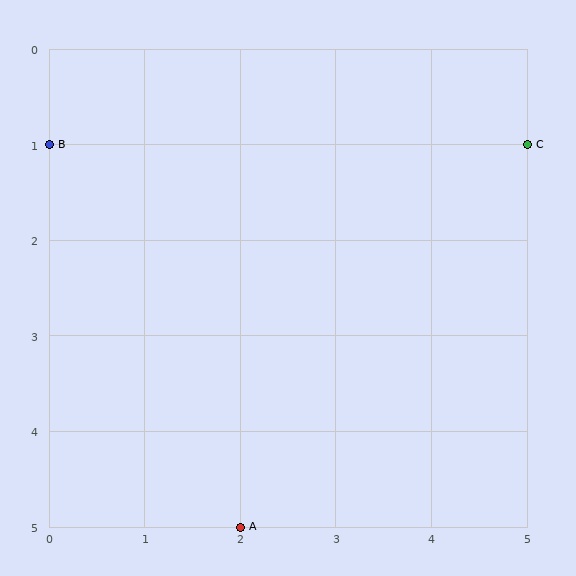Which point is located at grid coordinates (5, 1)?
Point C is at (5, 1).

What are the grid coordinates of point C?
Point C is at grid coordinates (5, 1).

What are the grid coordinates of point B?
Point B is at grid coordinates (0, 1).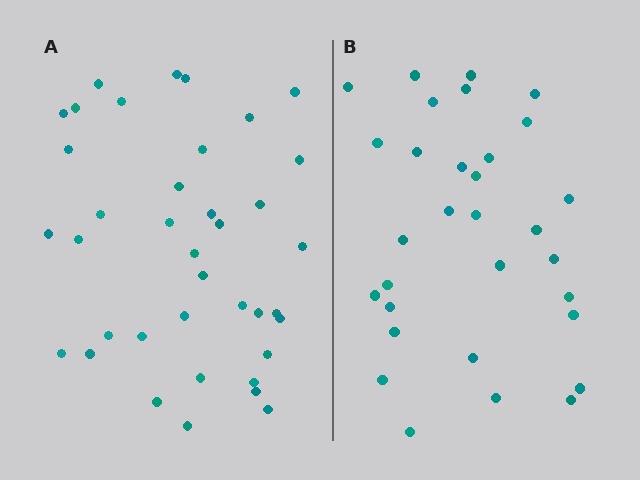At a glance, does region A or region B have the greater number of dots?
Region A (the left region) has more dots.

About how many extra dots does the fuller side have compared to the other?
Region A has roughly 8 or so more dots than region B.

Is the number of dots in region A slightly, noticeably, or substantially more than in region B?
Region A has only slightly more — the two regions are fairly close. The ratio is roughly 1.2 to 1.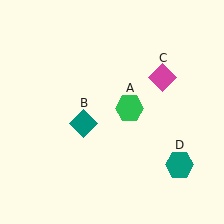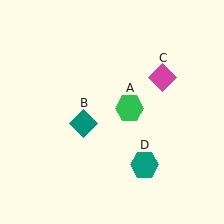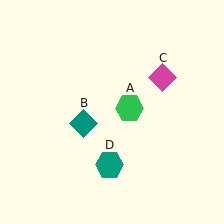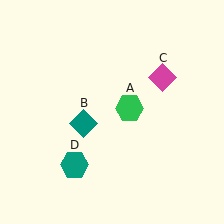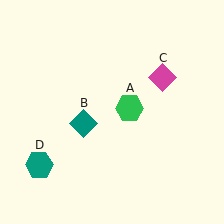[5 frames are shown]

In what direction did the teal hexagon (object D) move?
The teal hexagon (object D) moved left.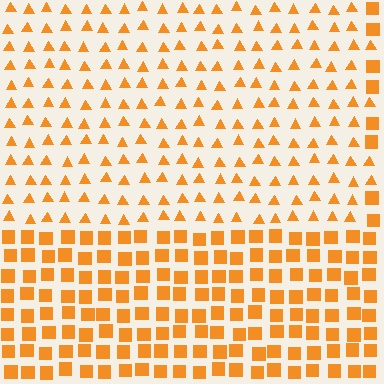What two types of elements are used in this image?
The image uses triangles inside the rectangle region and squares outside it.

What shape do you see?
I see a rectangle.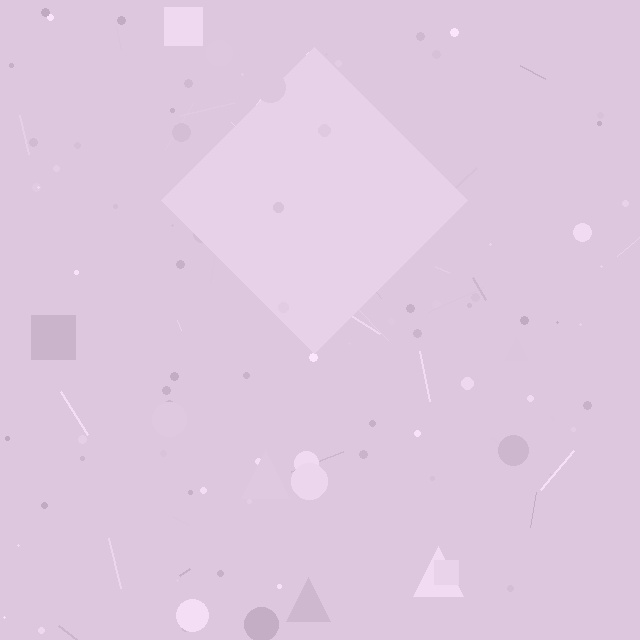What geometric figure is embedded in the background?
A diamond is embedded in the background.